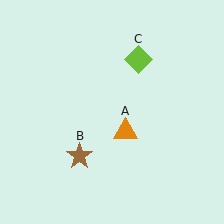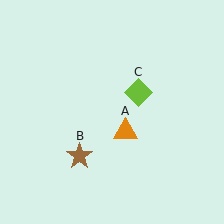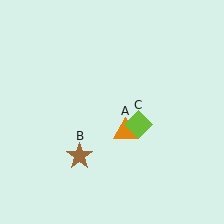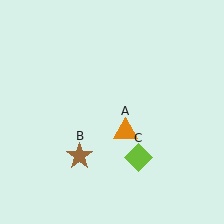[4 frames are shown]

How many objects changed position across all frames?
1 object changed position: lime diamond (object C).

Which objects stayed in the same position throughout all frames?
Orange triangle (object A) and brown star (object B) remained stationary.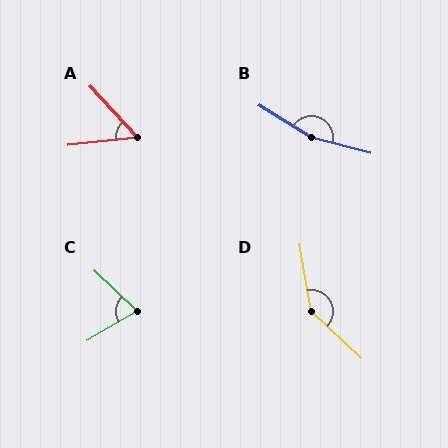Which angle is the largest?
B, at approximately 163 degrees.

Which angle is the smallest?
A, at approximately 54 degrees.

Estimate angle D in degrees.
Approximately 143 degrees.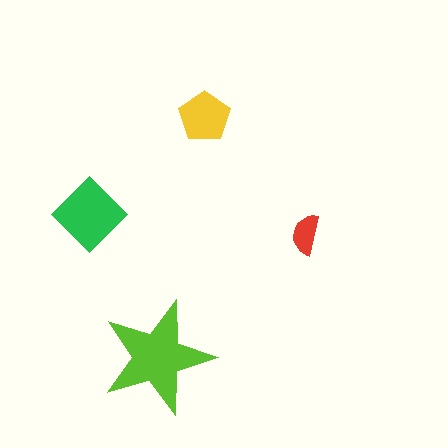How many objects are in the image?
There are 4 objects in the image.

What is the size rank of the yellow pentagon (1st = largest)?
3rd.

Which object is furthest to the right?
The red semicircle is rightmost.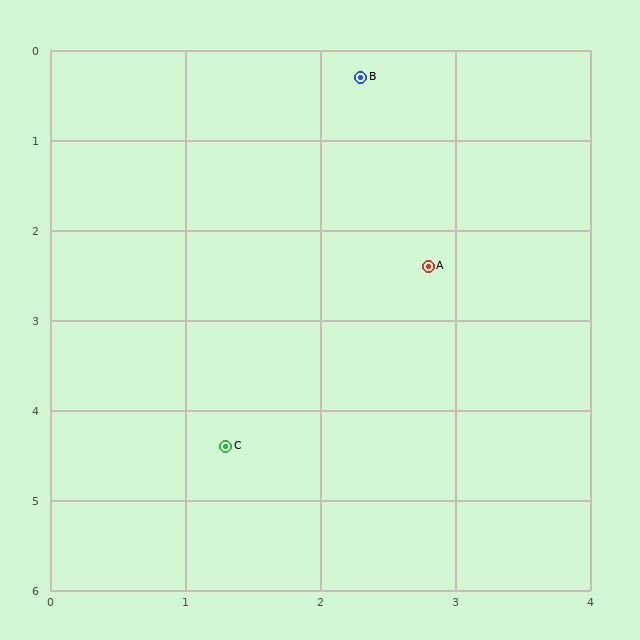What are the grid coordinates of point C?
Point C is at approximately (1.3, 4.4).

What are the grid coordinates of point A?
Point A is at approximately (2.8, 2.4).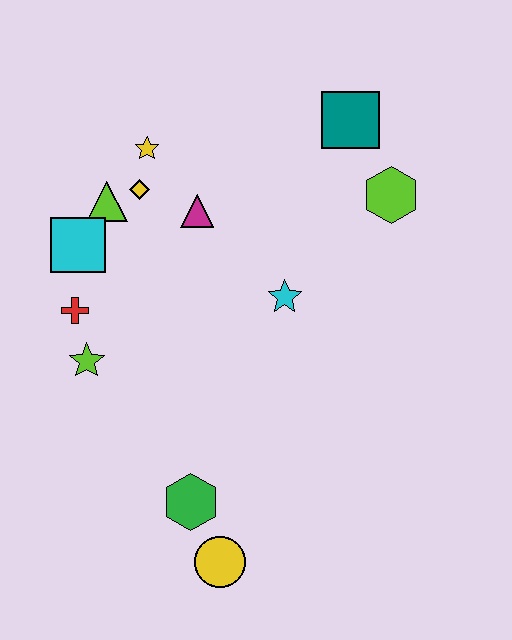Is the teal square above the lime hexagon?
Yes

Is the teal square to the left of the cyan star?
No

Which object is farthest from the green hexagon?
The teal square is farthest from the green hexagon.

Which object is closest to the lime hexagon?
The teal square is closest to the lime hexagon.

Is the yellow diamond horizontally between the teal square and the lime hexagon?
No